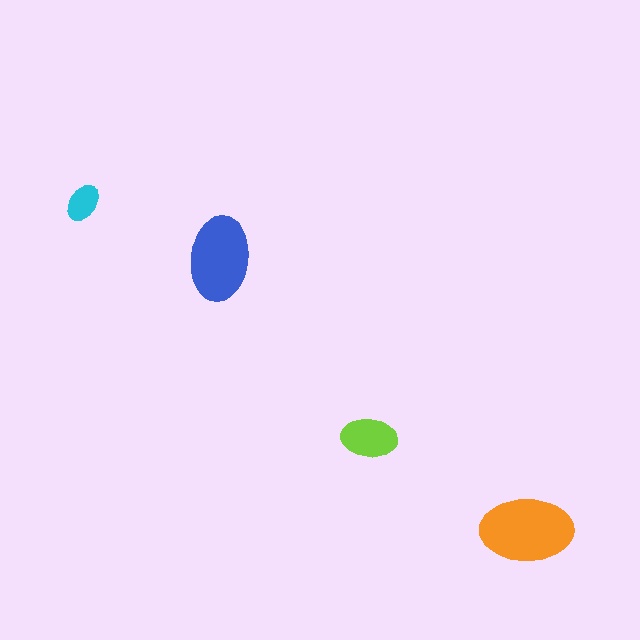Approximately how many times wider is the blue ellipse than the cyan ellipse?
About 2 times wider.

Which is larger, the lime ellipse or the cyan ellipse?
The lime one.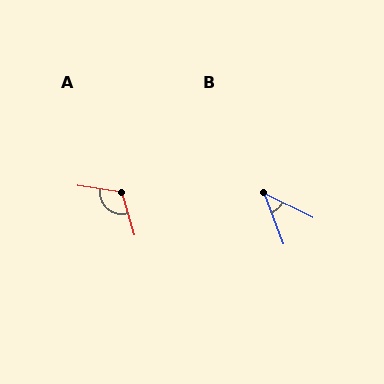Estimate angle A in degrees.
Approximately 115 degrees.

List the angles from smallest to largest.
B (43°), A (115°).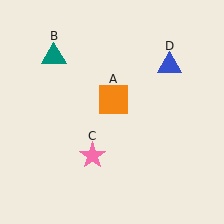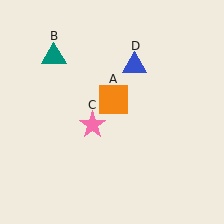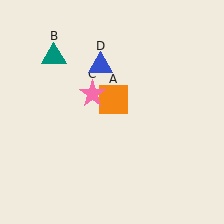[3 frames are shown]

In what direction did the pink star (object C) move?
The pink star (object C) moved up.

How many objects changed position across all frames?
2 objects changed position: pink star (object C), blue triangle (object D).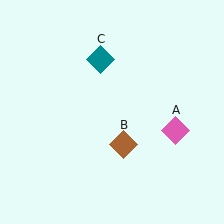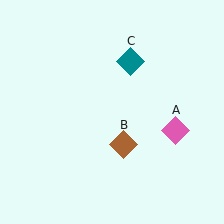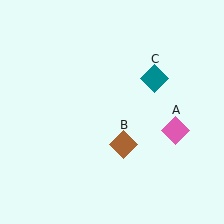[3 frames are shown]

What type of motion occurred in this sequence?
The teal diamond (object C) rotated clockwise around the center of the scene.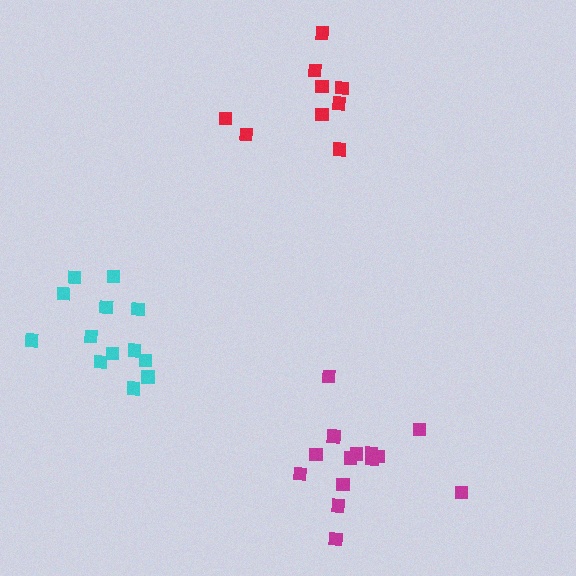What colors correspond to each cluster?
The clusters are colored: red, cyan, magenta.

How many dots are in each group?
Group 1: 9 dots, Group 2: 13 dots, Group 3: 14 dots (36 total).